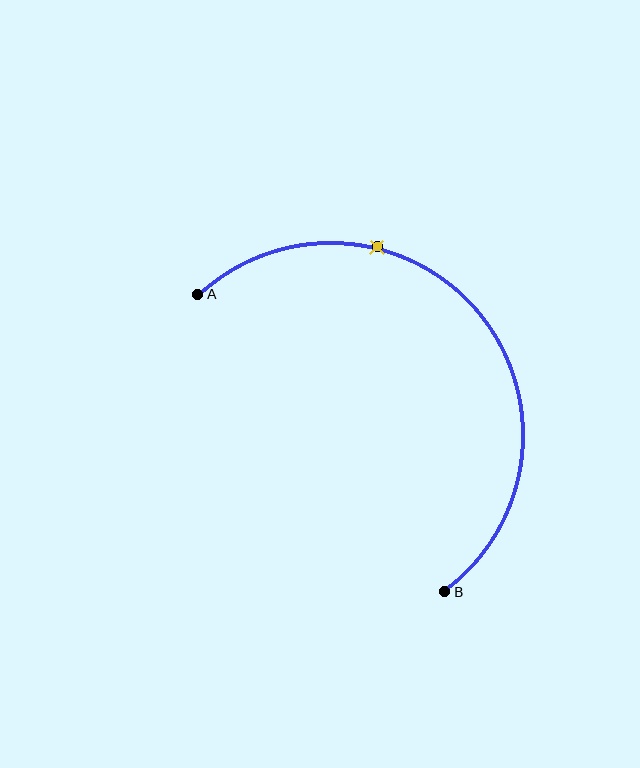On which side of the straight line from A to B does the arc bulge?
The arc bulges above and to the right of the straight line connecting A and B.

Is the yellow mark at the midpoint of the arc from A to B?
No. The yellow mark lies on the arc but is closer to endpoint A. The arc midpoint would be at the point on the curve equidistant along the arc from both A and B.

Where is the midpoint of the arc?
The arc midpoint is the point on the curve farthest from the straight line joining A and B. It sits above and to the right of that line.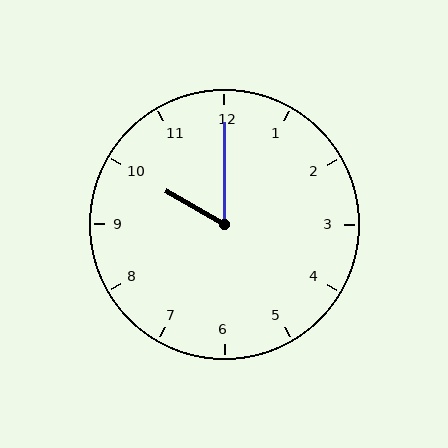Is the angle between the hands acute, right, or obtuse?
It is acute.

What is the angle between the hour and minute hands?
Approximately 60 degrees.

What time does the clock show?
10:00.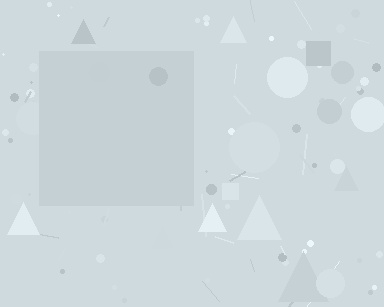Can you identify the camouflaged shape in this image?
The camouflaged shape is a square.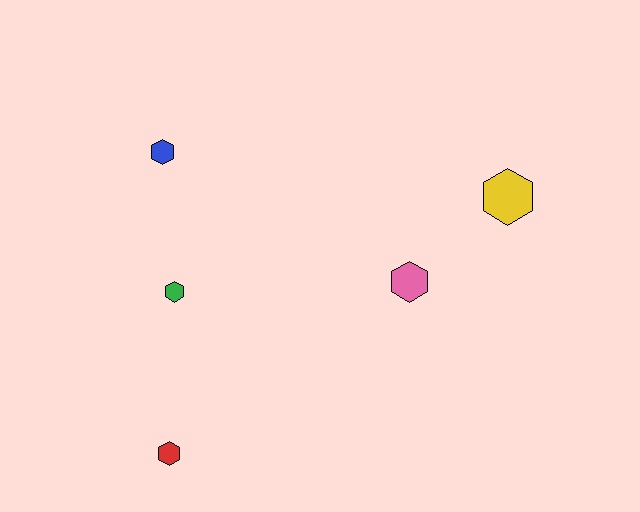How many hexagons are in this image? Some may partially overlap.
There are 5 hexagons.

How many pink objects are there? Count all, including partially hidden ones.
There is 1 pink object.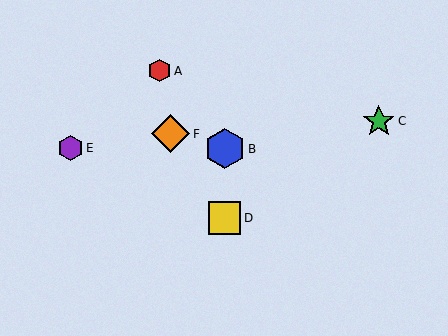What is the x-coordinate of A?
Object A is at x≈159.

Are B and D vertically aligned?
Yes, both are at x≈225.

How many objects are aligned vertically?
2 objects (B, D) are aligned vertically.